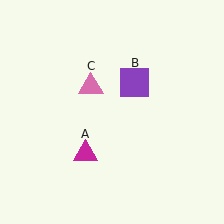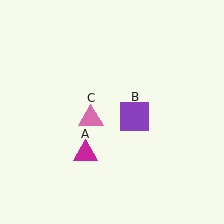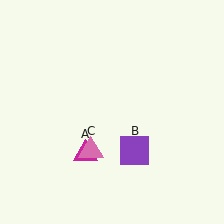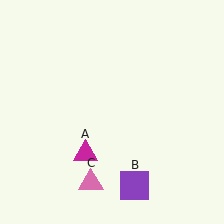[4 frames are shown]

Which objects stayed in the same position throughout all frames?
Magenta triangle (object A) remained stationary.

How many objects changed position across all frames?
2 objects changed position: purple square (object B), pink triangle (object C).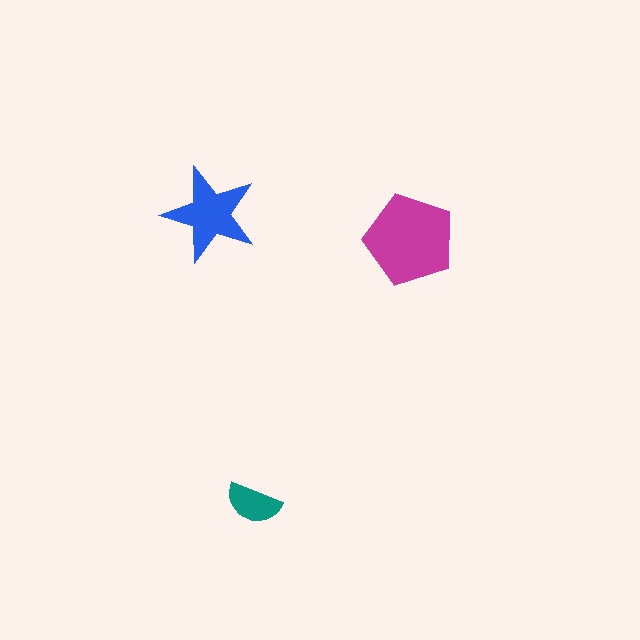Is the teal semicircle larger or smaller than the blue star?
Smaller.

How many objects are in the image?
There are 3 objects in the image.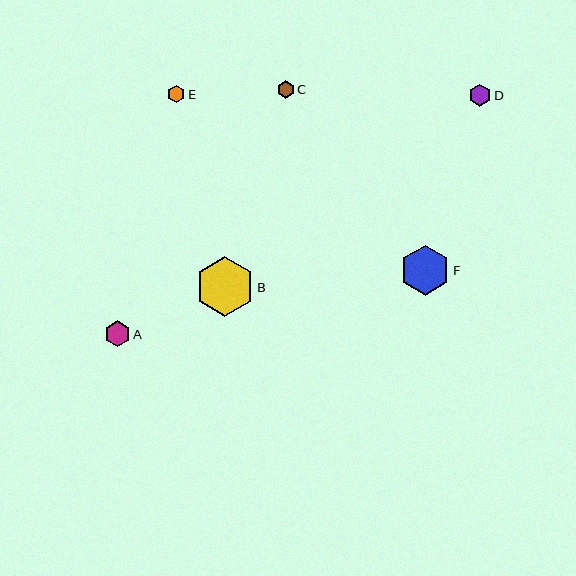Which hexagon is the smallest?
Hexagon E is the smallest with a size of approximately 17 pixels.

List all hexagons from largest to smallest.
From largest to smallest: B, F, A, D, C, E.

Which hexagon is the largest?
Hexagon B is the largest with a size of approximately 59 pixels.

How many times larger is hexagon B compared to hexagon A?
Hexagon B is approximately 2.3 times the size of hexagon A.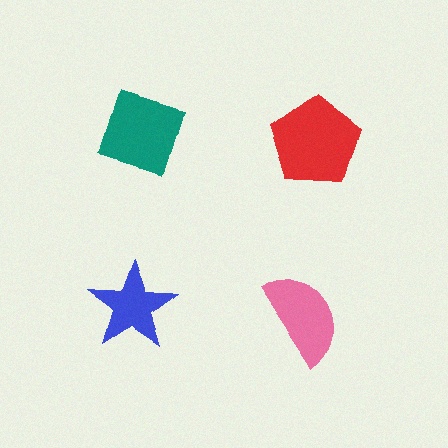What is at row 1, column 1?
A teal diamond.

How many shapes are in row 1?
2 shapes.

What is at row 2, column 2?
A pink semicircle.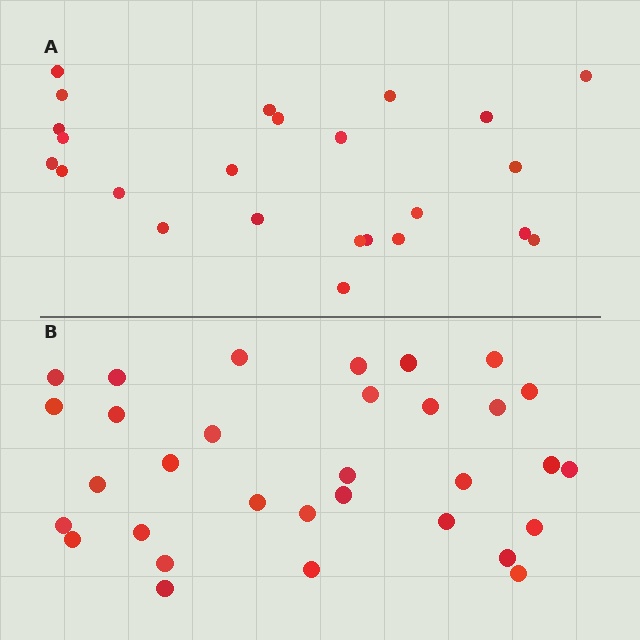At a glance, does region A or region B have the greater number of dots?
Region B (the bottom region) has more dots.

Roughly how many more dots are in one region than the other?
Region B has roughly 8 or so more dots than region A.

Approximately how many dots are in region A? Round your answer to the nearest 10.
About 20 dots. (The exact count is 24, which rounds to 20.)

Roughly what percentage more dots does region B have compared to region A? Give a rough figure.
About 35% more.